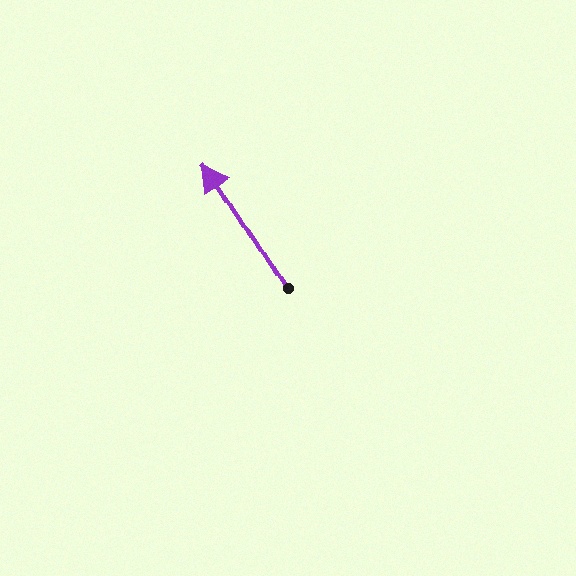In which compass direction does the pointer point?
Northwest.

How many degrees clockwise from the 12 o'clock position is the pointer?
Approximately 327 degrees.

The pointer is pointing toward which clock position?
Roughly 11 o'clock.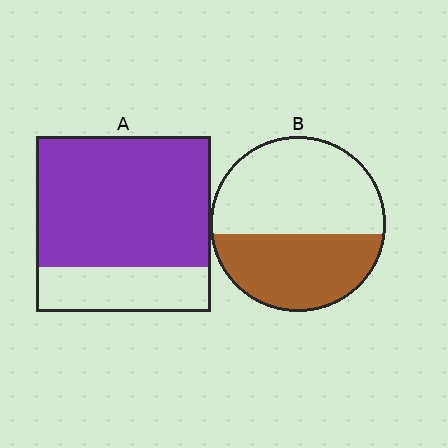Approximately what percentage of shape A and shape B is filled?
A is approximately 75% and B is approximately 45%.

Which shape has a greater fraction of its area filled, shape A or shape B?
Shape A.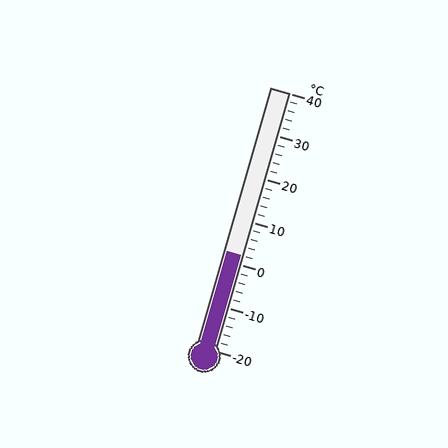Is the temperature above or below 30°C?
The temperature is below 30°C.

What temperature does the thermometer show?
The thermometer shows approximately 2°C.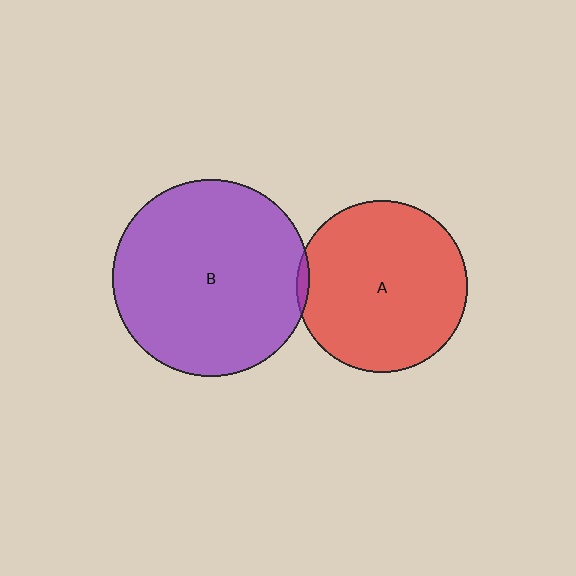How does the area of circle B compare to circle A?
Approximately 1.3 times.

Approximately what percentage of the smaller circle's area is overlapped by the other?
Approximately 5%.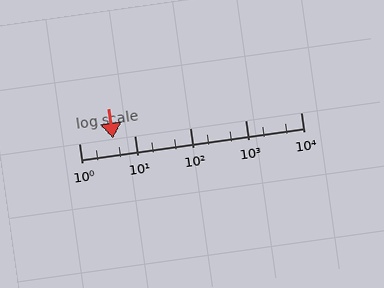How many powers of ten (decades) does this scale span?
The scale spans 4 decades, from 1 to 10000.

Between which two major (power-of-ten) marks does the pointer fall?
The pointer is between 1 and 10.